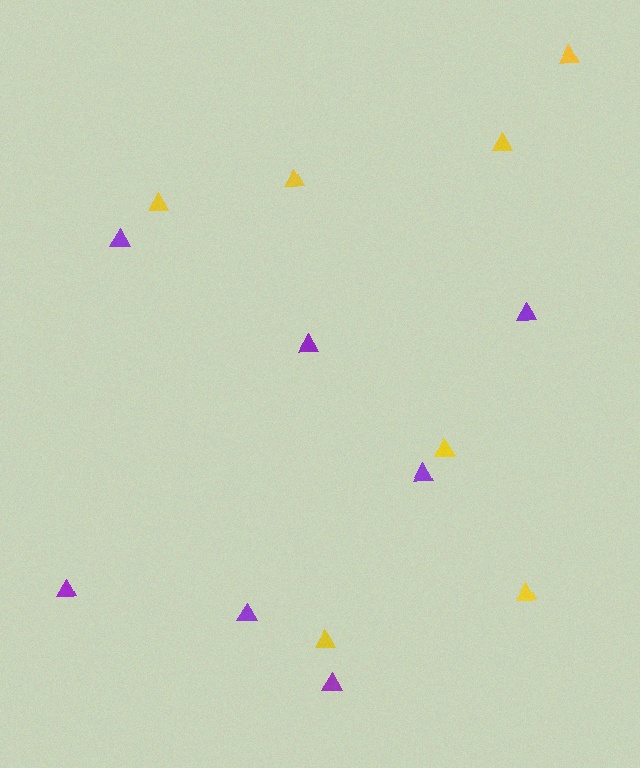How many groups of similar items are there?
There are 2 groups: one group of yellow triangles (7) and one group of purple triangles (7).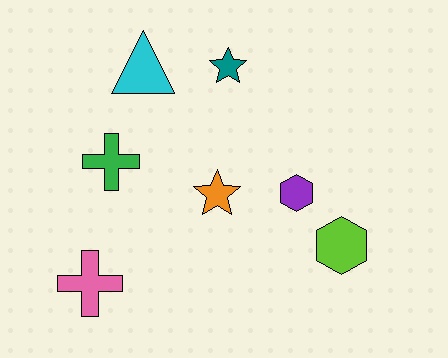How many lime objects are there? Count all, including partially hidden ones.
There is 1 lime object.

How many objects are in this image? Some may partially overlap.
There are 7 objects.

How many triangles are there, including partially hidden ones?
There is 1 triangle.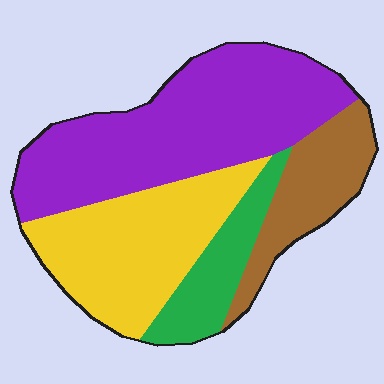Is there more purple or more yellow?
Purple.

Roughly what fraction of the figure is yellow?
Yellow takes up about one quarter (1/4) of the figure.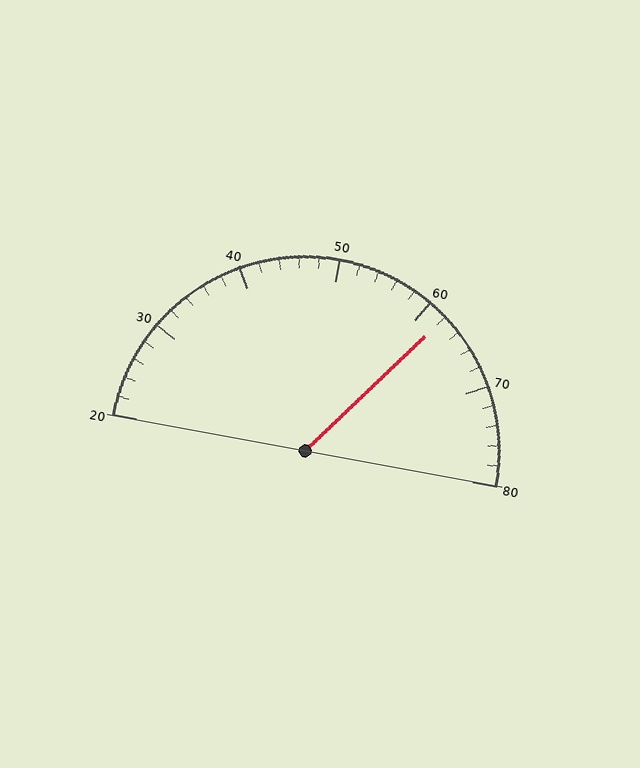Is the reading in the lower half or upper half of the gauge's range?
The reading is in the upper half of the range (20 to 80).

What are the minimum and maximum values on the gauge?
The gauge ranges from 20 to 80.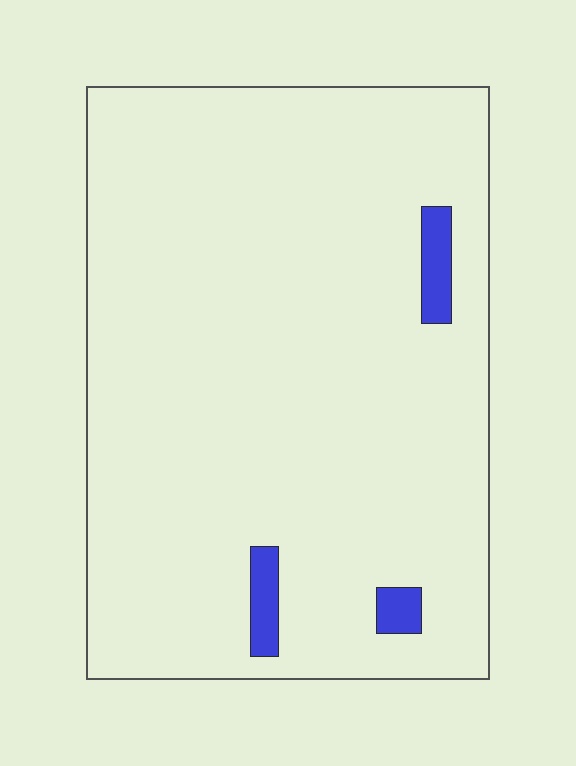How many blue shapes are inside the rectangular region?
3.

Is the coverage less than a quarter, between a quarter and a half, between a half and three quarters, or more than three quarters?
Less than a quarter.